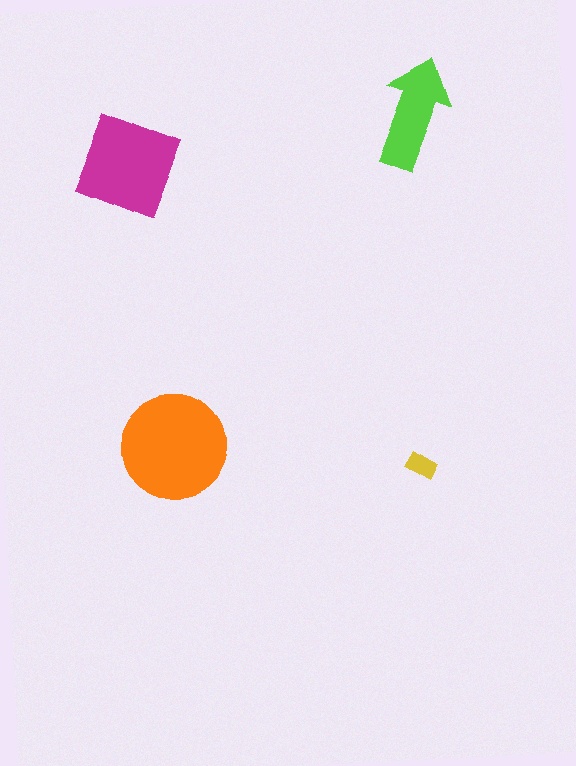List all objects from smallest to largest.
The yellow rectangle, the lime arrow, the magenta diamond, the orange circle.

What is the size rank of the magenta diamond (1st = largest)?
2nd.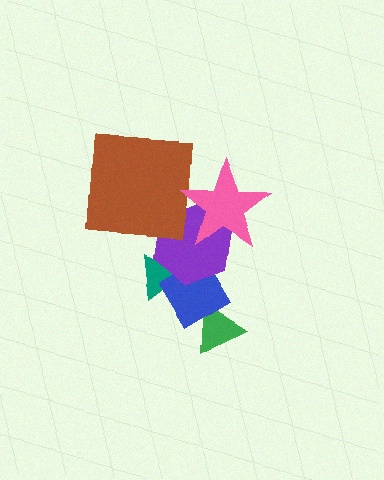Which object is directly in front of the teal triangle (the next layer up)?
The blue diamond is directly in front of the teal triangle.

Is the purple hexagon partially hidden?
Yes, it is partially covered by another shape.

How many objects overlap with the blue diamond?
3 objects overlap with the blue diamond.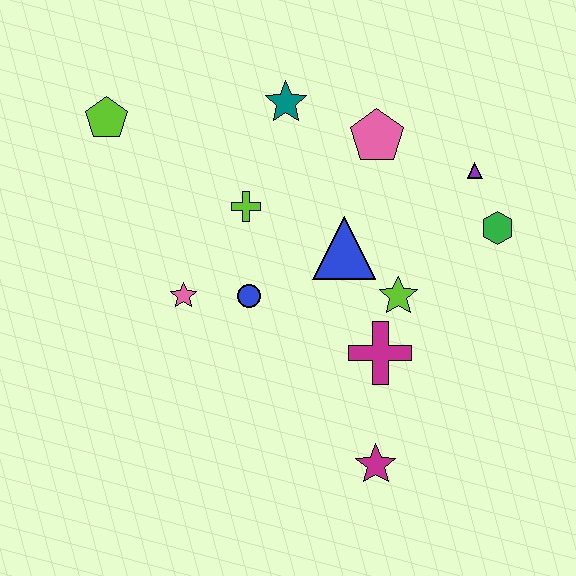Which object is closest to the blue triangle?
The lime star is closest to the blue triangle.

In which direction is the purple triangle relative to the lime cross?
The purple triangle is to the right of the lime cross.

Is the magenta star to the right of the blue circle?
Yes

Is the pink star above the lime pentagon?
No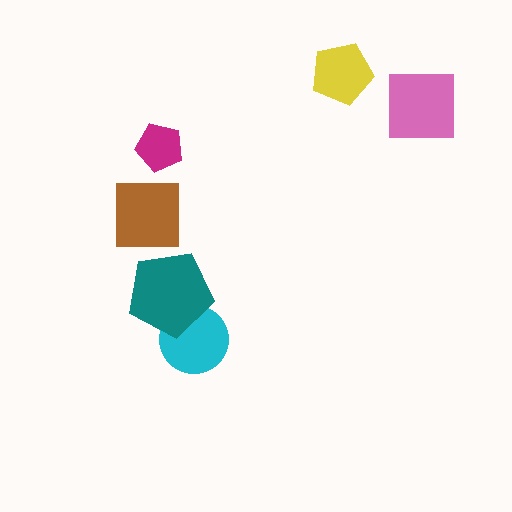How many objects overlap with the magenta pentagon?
0 objects overlap with the magenta pentagon.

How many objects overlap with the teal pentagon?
1 object overlaps with the teal pentagon.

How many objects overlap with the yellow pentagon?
0 objects overlap with the yellow pentagon.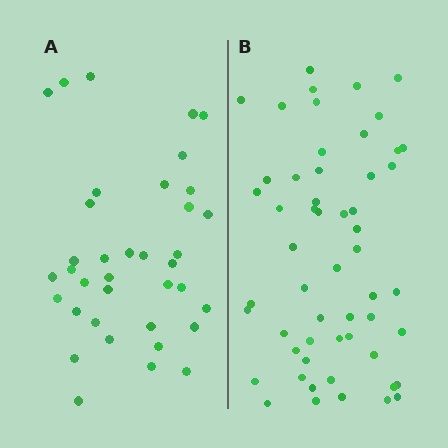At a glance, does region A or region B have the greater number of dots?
Region B (the right region) has more dots.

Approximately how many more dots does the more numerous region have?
Region B has approximately 20 more dots than region A.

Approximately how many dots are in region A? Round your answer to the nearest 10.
About 40 dots. (The exact count is 37, which rounds to 40.)